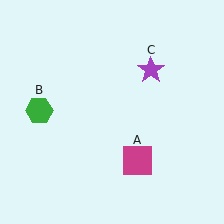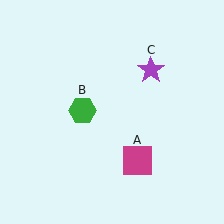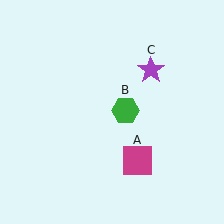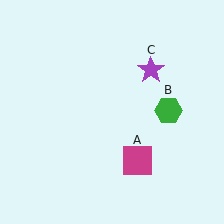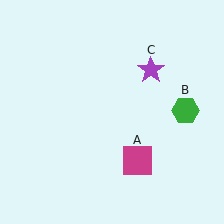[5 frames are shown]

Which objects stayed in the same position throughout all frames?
Magenta square (object A) and purple star (object C) remained stationary.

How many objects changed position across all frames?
1 object changed position: green hexagon (object B).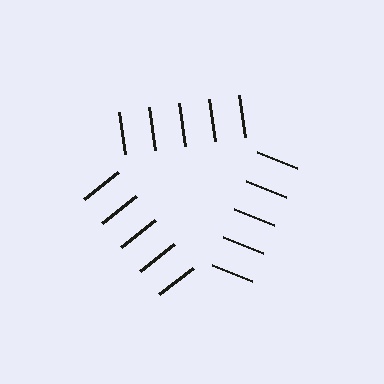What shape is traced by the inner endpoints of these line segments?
An illusory triangle — the line segments terminate on its edges but no continuous stroke is drawn.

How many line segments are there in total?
15 — 5 along each of the 3 edges.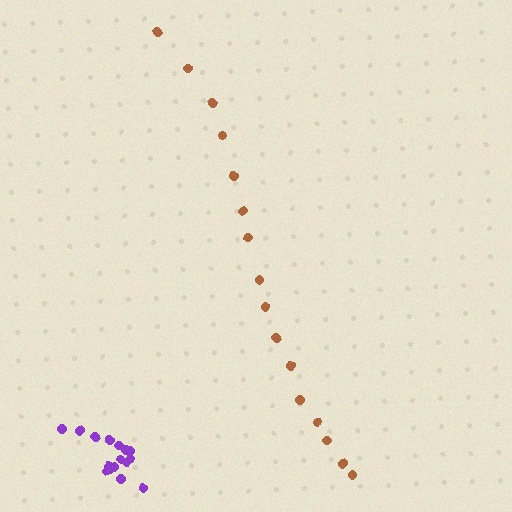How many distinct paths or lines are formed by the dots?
There are 2 distinct paths.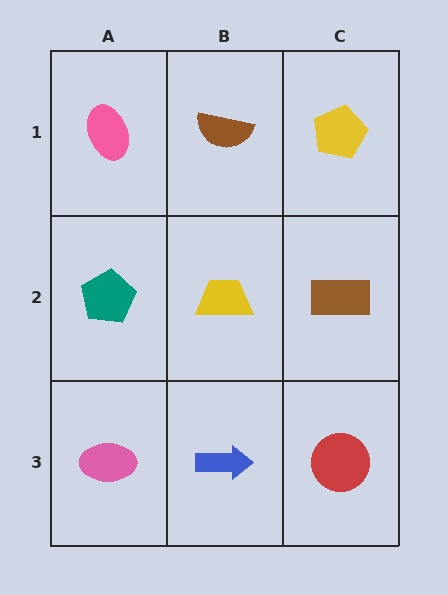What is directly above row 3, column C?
A brown rectangle.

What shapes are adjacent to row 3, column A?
A teal pentagon (row 2, column A), a blue arrow (row 3, column B).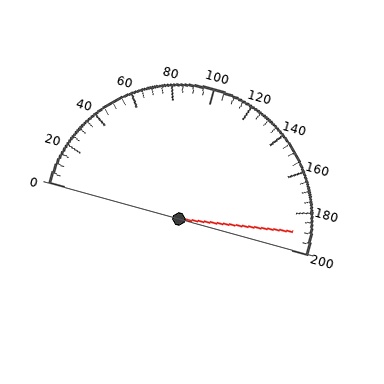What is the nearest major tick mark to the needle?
The nearest major tick mark is 200.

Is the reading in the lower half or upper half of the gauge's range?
The reading is in the upper half of the range (0 to 200).